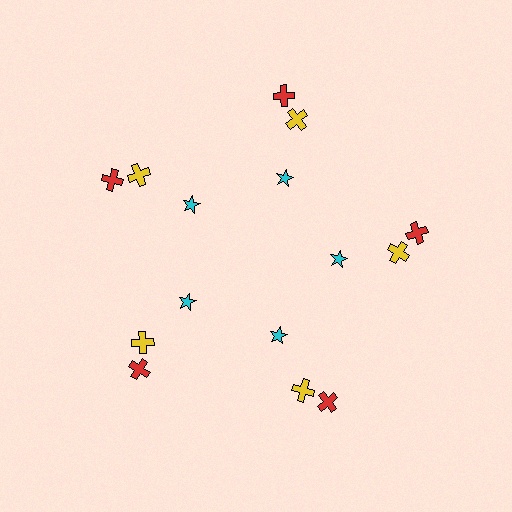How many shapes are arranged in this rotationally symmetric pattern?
There are 15 shapes, arranged in 5 groups of 3.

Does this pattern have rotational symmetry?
Yes, this pattern has 5-fold rotational symmetry. It looks the same after rotating 72 degrees around the center.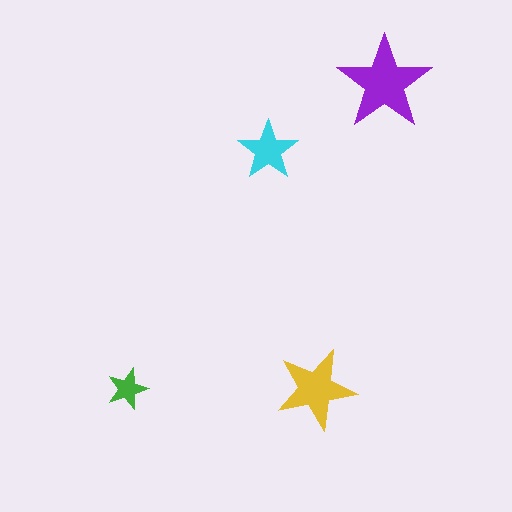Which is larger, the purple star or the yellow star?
The purple one.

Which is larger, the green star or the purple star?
The purple one.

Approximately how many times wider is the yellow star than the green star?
About 2 times wider.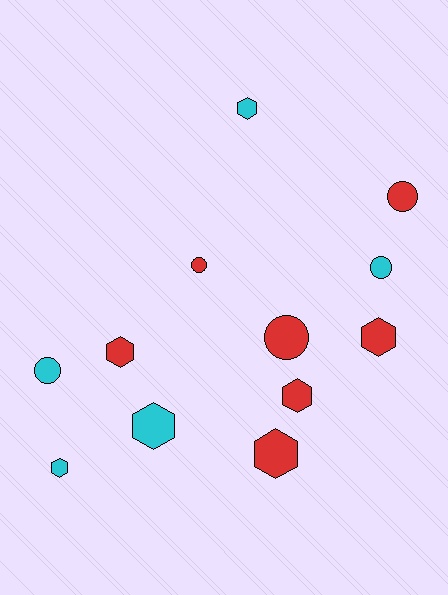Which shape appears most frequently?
Hexagon, with 7 objects.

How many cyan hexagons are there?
There are 3 cyan hexagons.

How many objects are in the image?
There are 12 objects.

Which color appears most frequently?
Red, with 7 objects.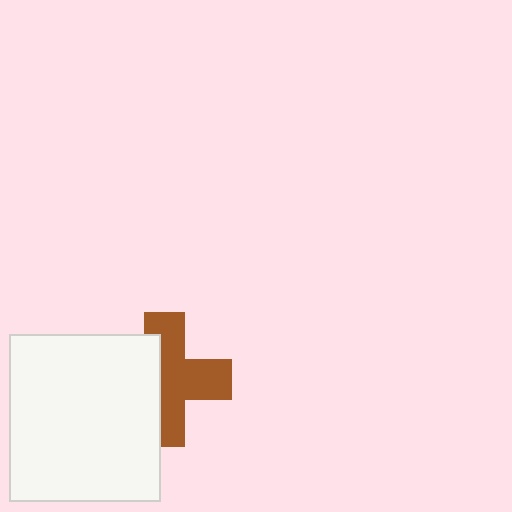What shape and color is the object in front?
The object in front is a white rectangle.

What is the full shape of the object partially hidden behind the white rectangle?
The partially hidden object is a brown cross.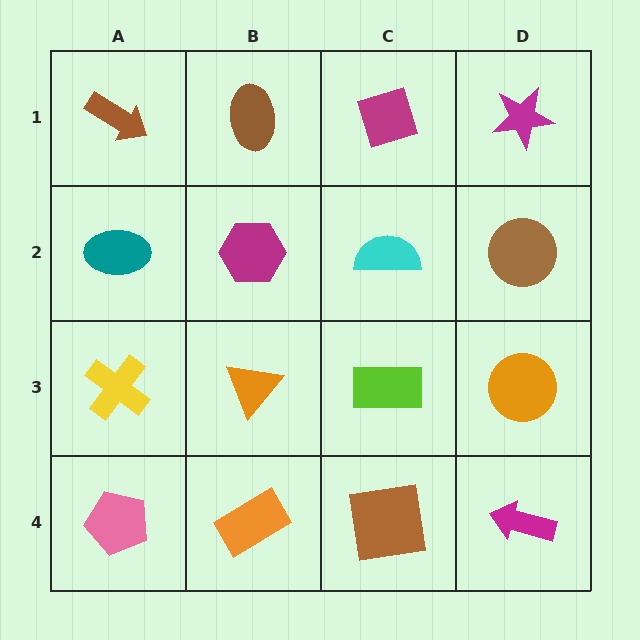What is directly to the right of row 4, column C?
A magenta arrow.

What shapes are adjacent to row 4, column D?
An orange circle (row 3, column D), a brown square (row 4, column C).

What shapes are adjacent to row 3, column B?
A magenta hexagon (row 2, column B), an orange rectangle (row 4, column B), a yellow cross (row 3, column A), a lime rectangle (row 3, column C).